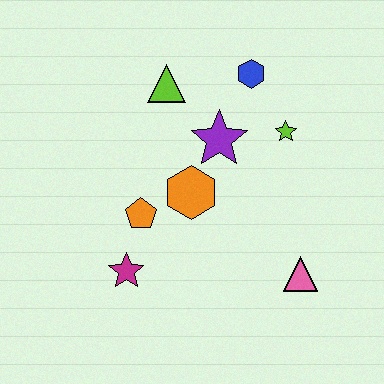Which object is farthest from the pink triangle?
The lime triangle is farthest from the pink triangle.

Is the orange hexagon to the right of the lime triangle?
Yes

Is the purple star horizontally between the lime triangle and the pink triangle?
Yes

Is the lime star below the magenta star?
No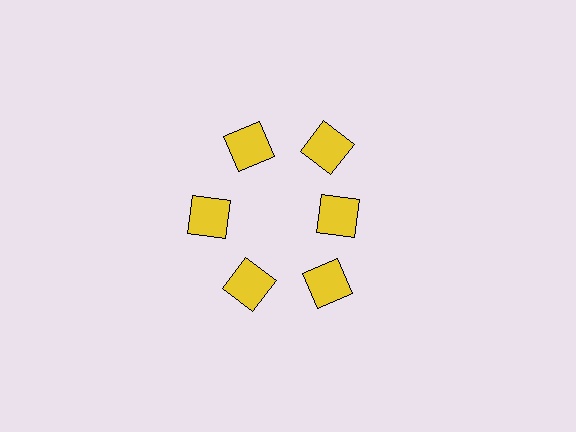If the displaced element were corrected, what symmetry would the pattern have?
It would have 6-fold rotational symmetry — the pattern would map onto itself every 60 degrees.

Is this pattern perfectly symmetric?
No. The 6 yellow squares are arranged in a ring, but one element near the 3 o'clock position is pulled inward toward the center, breaking the 6-fold rotational symmetry.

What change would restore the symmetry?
The symmetry would be restored by moving it outward, back onto the ring so that all 6 squares sit at equal angles and equal distance from the center.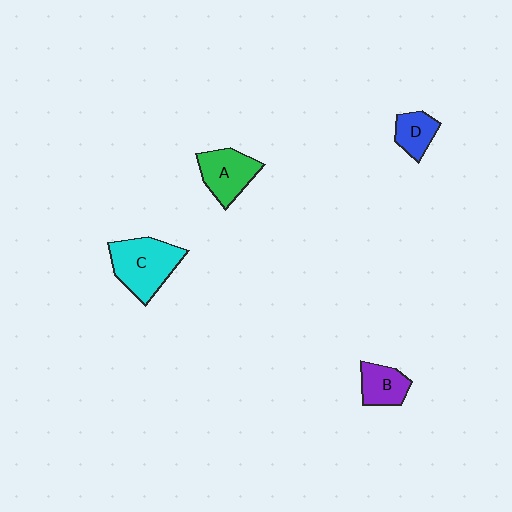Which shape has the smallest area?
Shape D (blue).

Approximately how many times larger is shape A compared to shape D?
Approximately 1.5 times.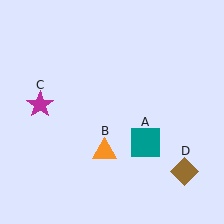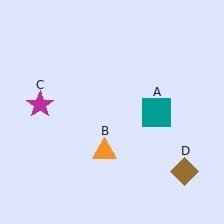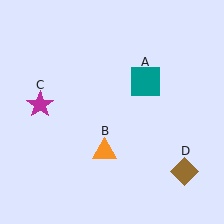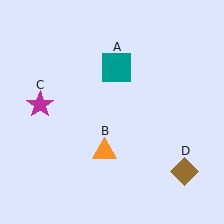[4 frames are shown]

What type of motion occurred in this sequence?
The teal square (object A) rotated counterclockwise around the center of the scene.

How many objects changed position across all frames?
1 object changed position: teal square (object A).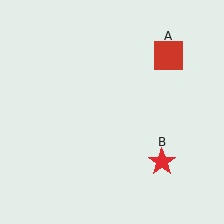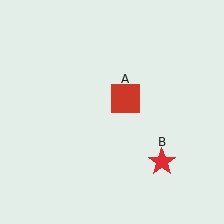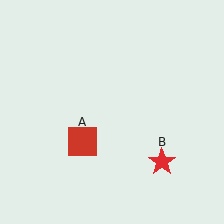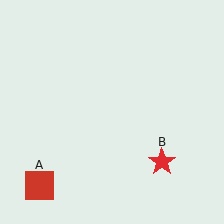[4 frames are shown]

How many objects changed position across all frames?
1 object changed position: red square (object A).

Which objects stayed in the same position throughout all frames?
Red star (object B) remained stationary.